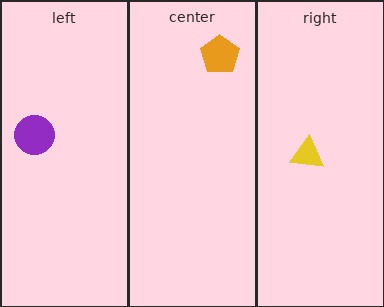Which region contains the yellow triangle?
The right region.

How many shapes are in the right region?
1.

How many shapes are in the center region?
1.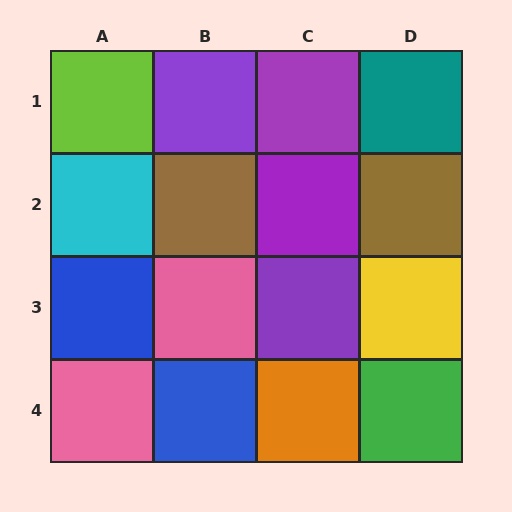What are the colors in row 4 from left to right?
Pink, blue, orange, green.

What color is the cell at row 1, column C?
Purple.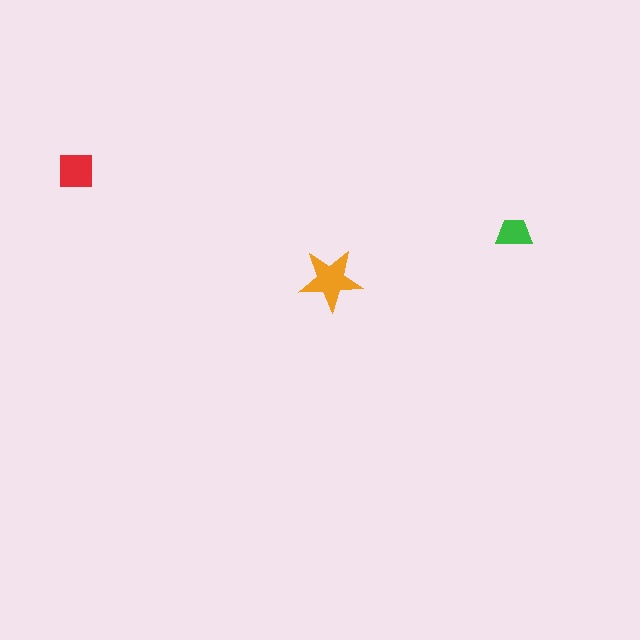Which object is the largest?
The orange star.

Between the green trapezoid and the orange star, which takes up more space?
The orange star.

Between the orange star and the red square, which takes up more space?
The orange star.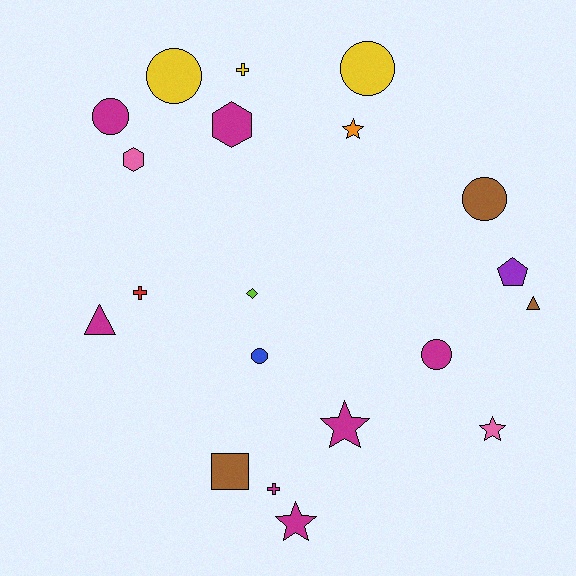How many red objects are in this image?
There is 1 red object.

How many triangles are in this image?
There are 2 triangles.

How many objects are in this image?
There are 20 objects.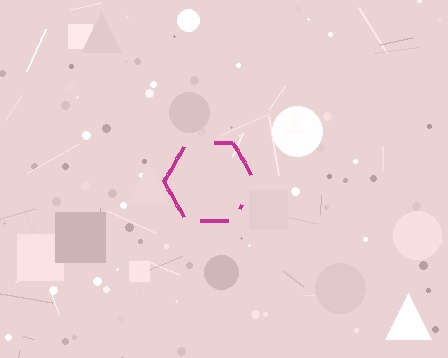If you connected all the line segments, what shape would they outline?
They would outline a hexagon.